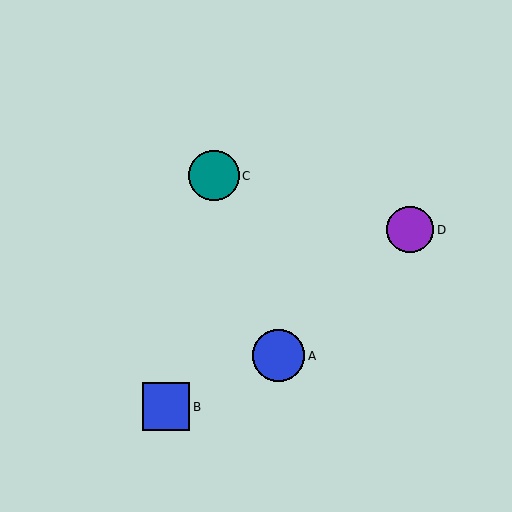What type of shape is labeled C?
Shape C is a teal circle.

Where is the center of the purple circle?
The center of the purple circle is at (410, 230).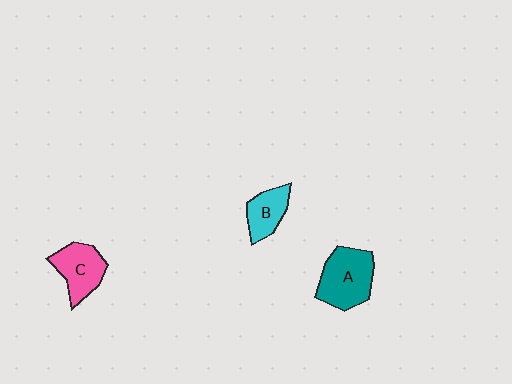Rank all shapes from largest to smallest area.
From largest to smallest: A (teal), C (pink), B (cyan).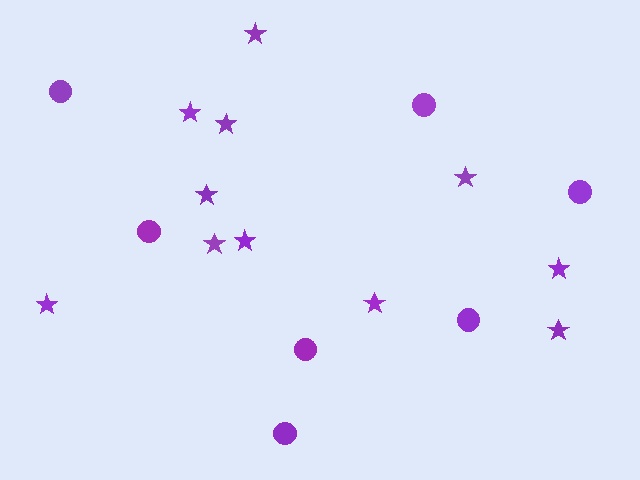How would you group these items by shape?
There are 2 groups: one group of circles (7) and one group of stars (11).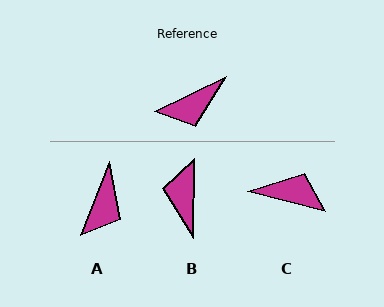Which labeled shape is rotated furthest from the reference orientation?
C, about 140 degrees away.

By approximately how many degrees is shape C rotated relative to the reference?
Approximately 140 degrees counter-clockwise.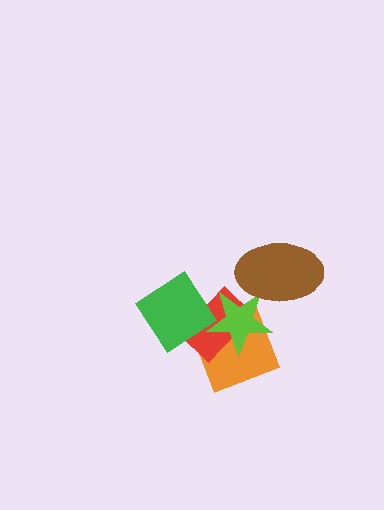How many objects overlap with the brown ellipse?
1 object overlaps with the brown ellipse.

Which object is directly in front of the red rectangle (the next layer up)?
The lime star is directly in front of the red rectangle.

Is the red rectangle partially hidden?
Yes, it is partially covered by another shape.